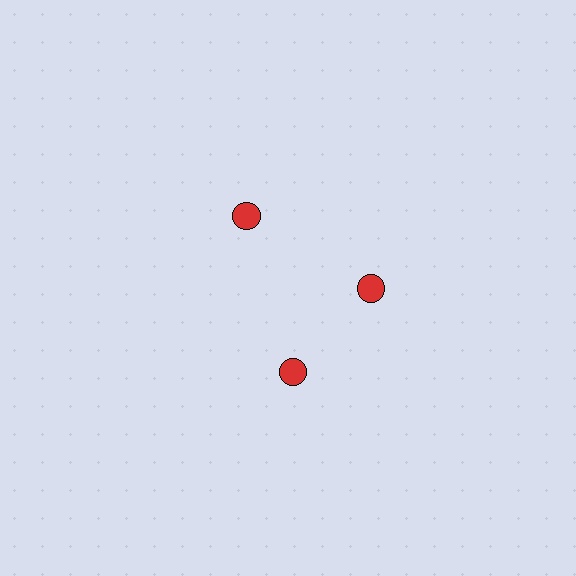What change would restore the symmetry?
The symmetry would be restored by rotating it back into even spacing with its neighbors so that all 3 circles sit at equal angles and equal distance from the center.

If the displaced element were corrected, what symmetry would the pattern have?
It would have 3-fold rotational symmetry — the pattern would map onto itself every 120 degrees.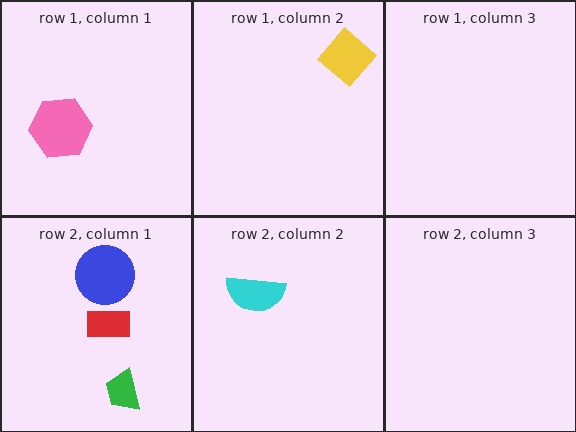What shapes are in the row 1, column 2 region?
The yellow diamond.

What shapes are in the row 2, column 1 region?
The green trapezoid, the blue circle, the red rectangle.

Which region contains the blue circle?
The row 2, column 1 region.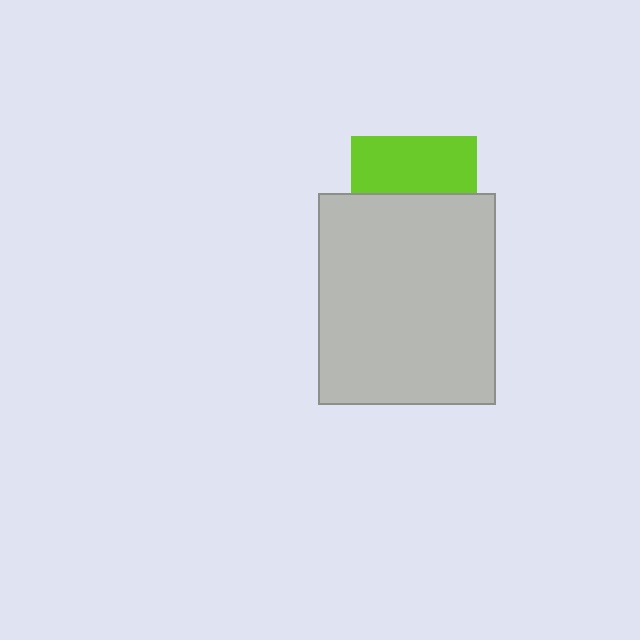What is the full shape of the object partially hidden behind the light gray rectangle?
The partially hidden object is a lime square.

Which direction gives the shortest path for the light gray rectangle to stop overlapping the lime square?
Moving down gives the shortest separation.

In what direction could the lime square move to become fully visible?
The lime square could move up. That would shift it out from behind the light gray rectangle entirely.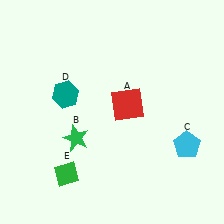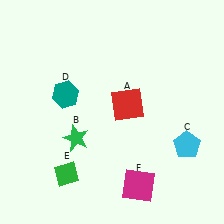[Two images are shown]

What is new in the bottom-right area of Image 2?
A magenta square (F) was added in the bottom-right area of Image 2.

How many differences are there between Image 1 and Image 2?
There is 1 difference between the two images.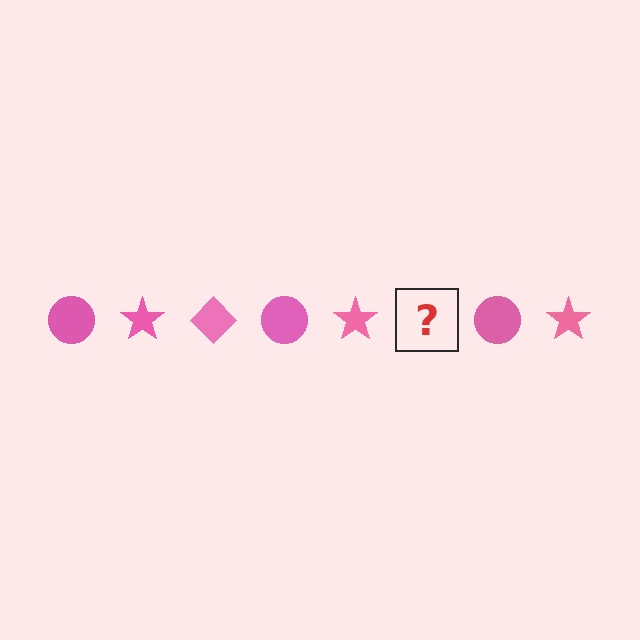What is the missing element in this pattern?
The missing element is a pink diamond.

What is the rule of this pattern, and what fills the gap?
The rule is that the pattern cycles through circle, star, diamond shapes in pink. The gap should be filled with a pink diamond.